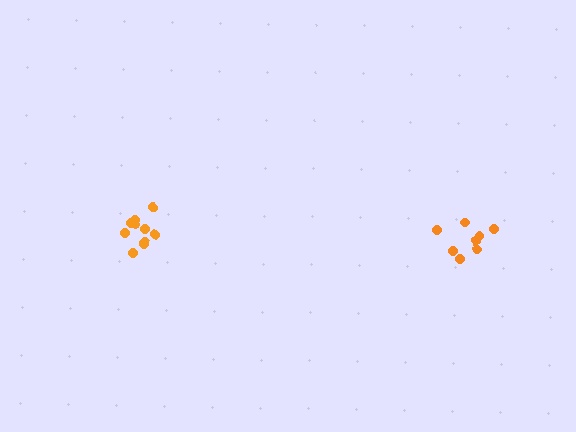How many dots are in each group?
Group 1: 8 dots, Group 2: 10 dots (18 total).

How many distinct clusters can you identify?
There are 2 distinct clusters.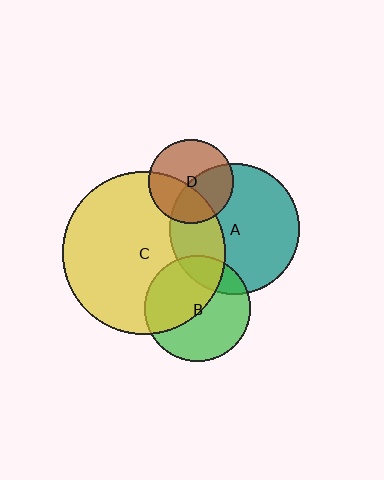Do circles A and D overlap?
Yes.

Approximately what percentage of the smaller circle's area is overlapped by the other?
Approximately 45%.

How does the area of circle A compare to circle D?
Approximately 2.4 times.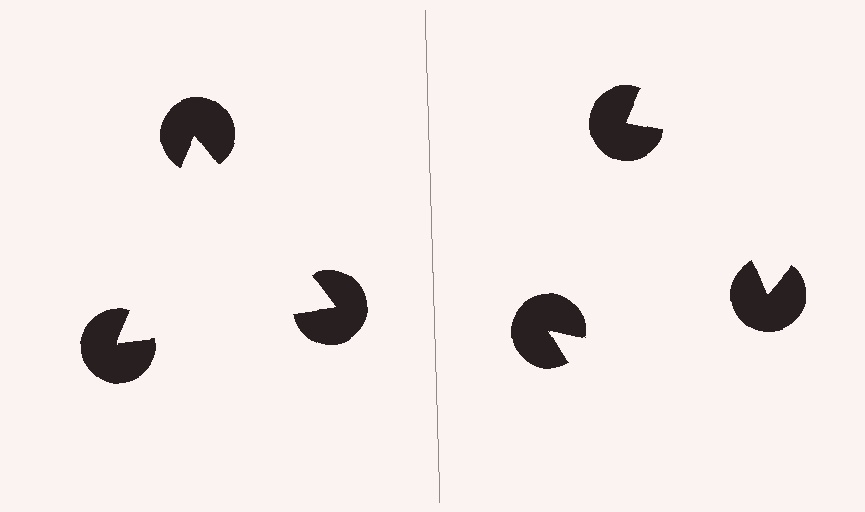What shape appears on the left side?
An illusory triangle.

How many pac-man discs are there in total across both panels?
6 — 3 on each side.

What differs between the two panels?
The pac-man discs are positioned identically on both sides; only the wedge orientations differ. On the left they align to a triangle; on the right they are misaligned.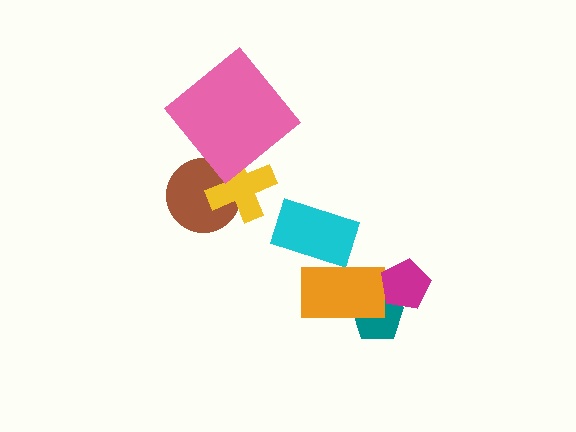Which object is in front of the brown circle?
The yellow cross is in front of the brown circle.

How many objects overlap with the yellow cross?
2 objects overlap with the yellow cross.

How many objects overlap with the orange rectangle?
2 objects overlap with the orange rectangle.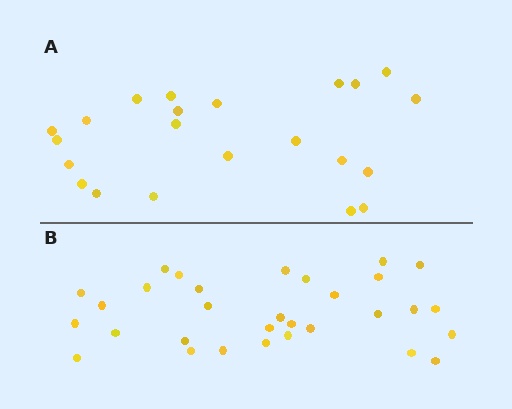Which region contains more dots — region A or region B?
Region B (the bottom region) has more dots.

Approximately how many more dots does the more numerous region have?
Region B has roughly 8 or so more dots than region A.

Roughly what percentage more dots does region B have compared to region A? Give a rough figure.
About 40% more.